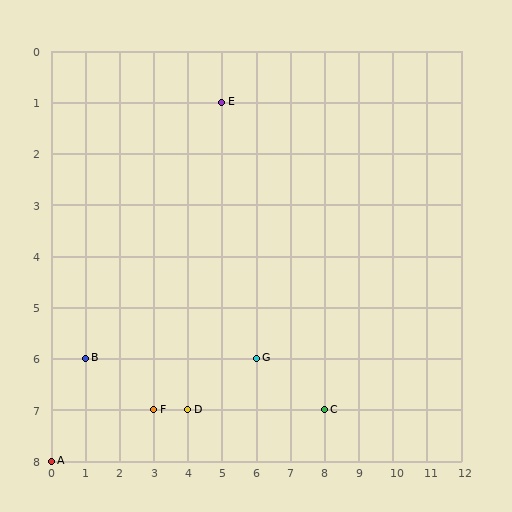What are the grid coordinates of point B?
Point B is at grid coordinates (1, 6).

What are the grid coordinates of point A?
Point A is at grid coordinates (0, 8).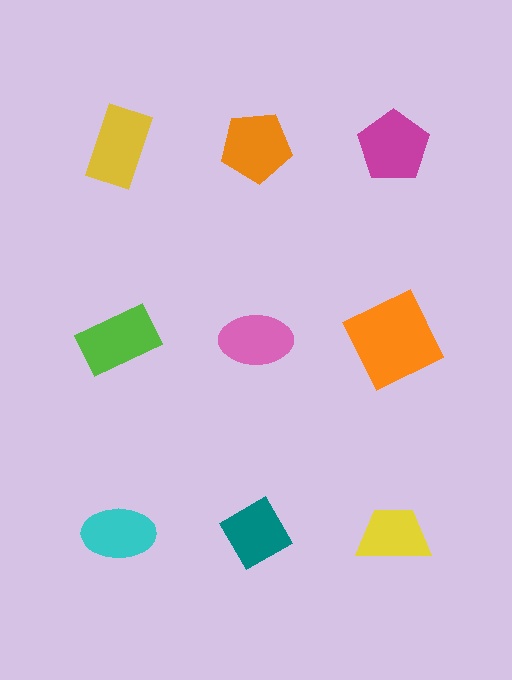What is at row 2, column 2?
A pink ellipse.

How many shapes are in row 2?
3 shapes.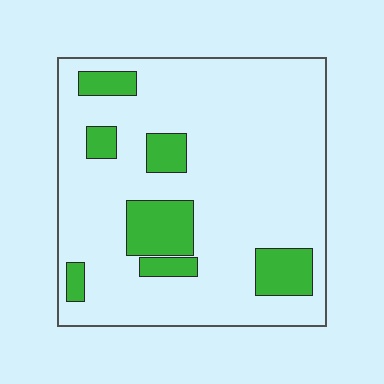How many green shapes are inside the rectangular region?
7.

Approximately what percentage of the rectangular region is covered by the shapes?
Approximately 15%.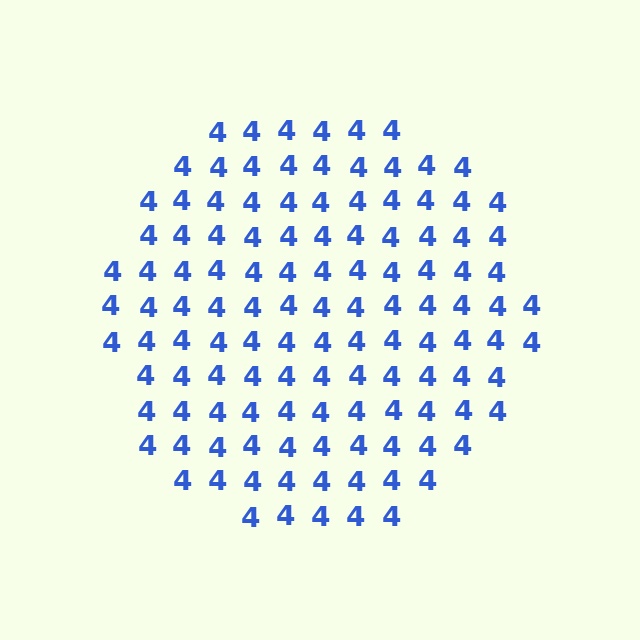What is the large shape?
The large shape is a circle.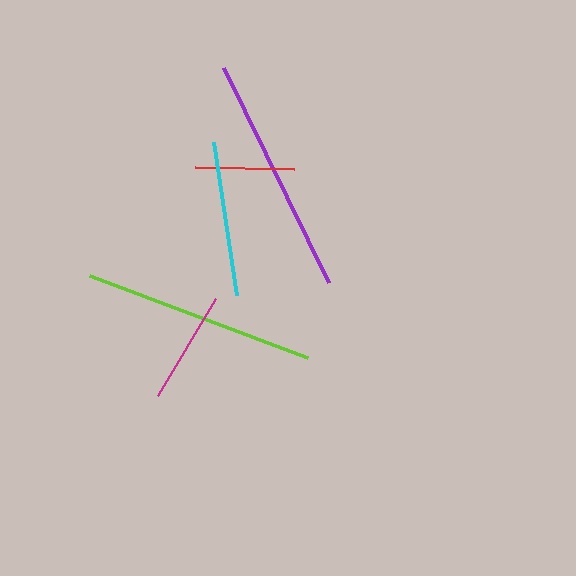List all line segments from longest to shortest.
From longest to shortest: purple, lime, cyan, magenta, red.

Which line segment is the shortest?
The red line is the shortest at approximately 100 pixels.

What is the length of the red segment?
The red segment is approximately 100 pixels long.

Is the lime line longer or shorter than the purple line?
The purple line is longer than the lime line.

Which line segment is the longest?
The purple line is the longest at approximately 239 pixels.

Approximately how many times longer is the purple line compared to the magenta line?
The purple line is approximately 2.1 times the length of the magenta line.